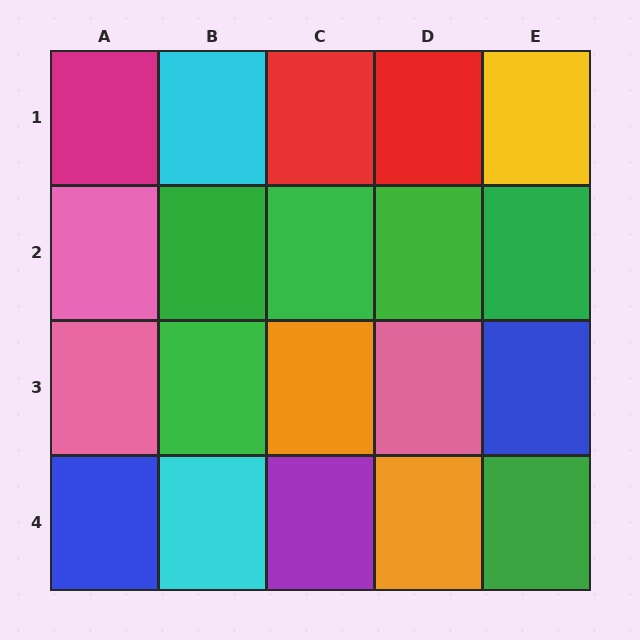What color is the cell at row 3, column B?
Green.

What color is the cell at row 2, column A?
Pink.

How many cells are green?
6 cells are green.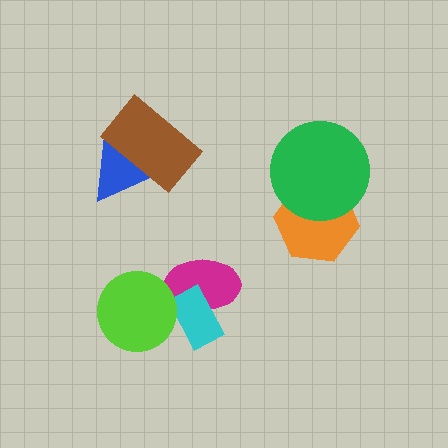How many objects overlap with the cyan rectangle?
2 objects overlap with the cyan rectangle.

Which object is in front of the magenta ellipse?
The cyan rectangle is in front of the magenta ellipse.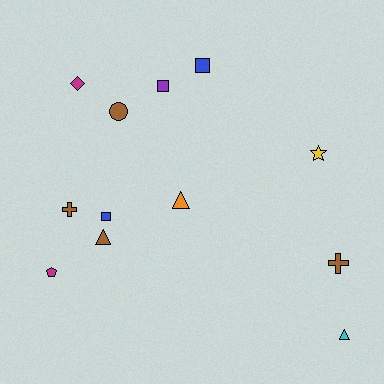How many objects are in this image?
There are 12 objects.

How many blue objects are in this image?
There are 2 blue objects.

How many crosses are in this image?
There are 2 crosses.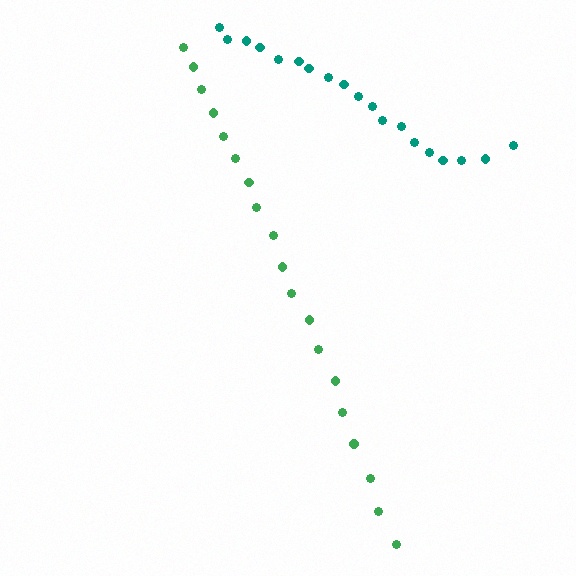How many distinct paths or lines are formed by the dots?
There are 2 distinct paths.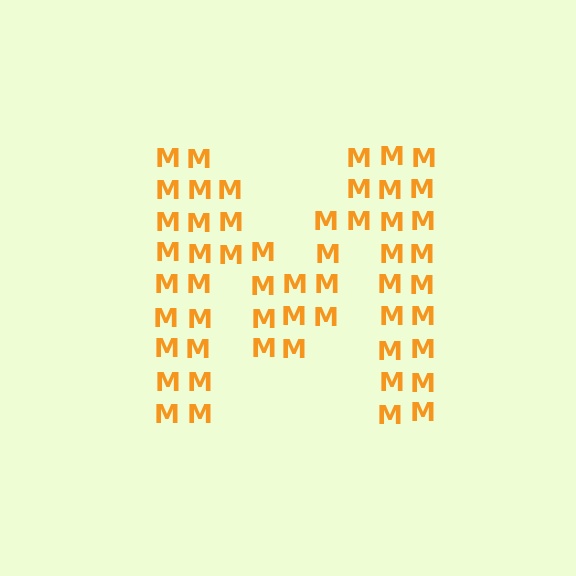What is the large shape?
The large shape is the letter M.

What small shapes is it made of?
It is made of small letter M's.